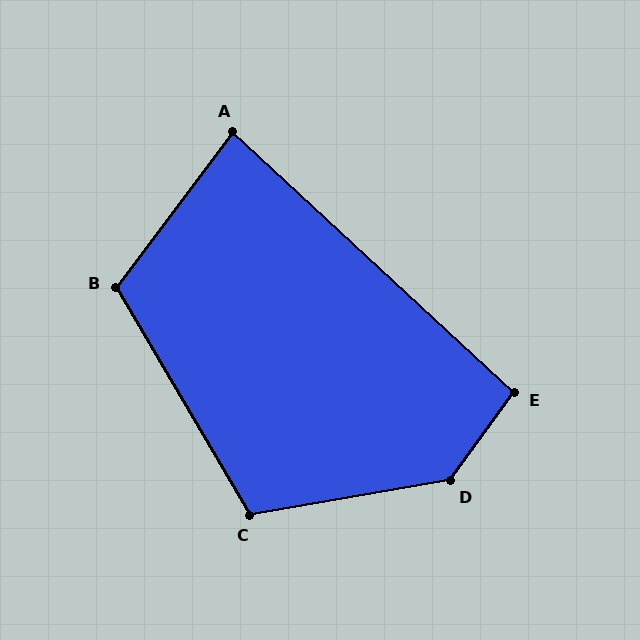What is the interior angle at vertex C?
Approximately 111 degrees (obtuse).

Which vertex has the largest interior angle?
D, at approximately 135 degrees.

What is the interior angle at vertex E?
Approximately 97 degrees (obtuse).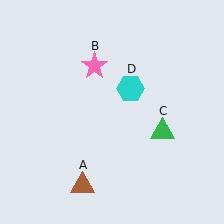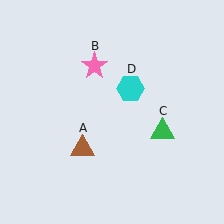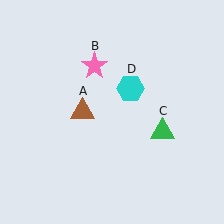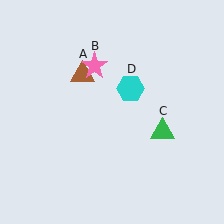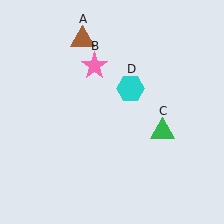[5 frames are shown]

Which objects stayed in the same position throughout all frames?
Pink star (object B) and green triangle (object C) and cyan hexagon (object D) remained stationary.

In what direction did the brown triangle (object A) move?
The brown triangle (object A) moved up.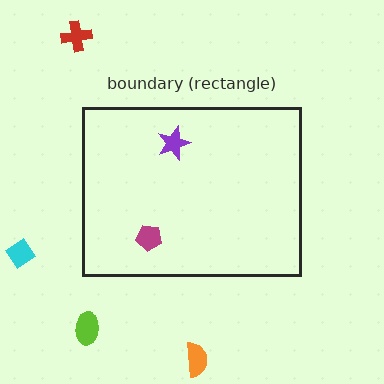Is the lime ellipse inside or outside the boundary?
Outside.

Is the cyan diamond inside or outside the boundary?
Outside.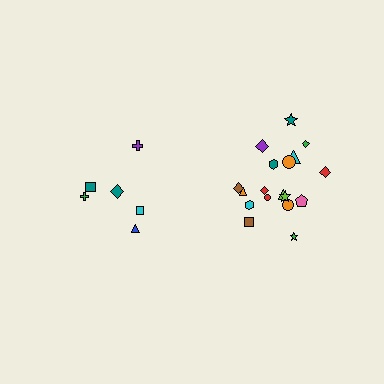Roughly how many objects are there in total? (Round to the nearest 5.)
Roughly 25 objects in total.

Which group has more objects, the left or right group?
The right group.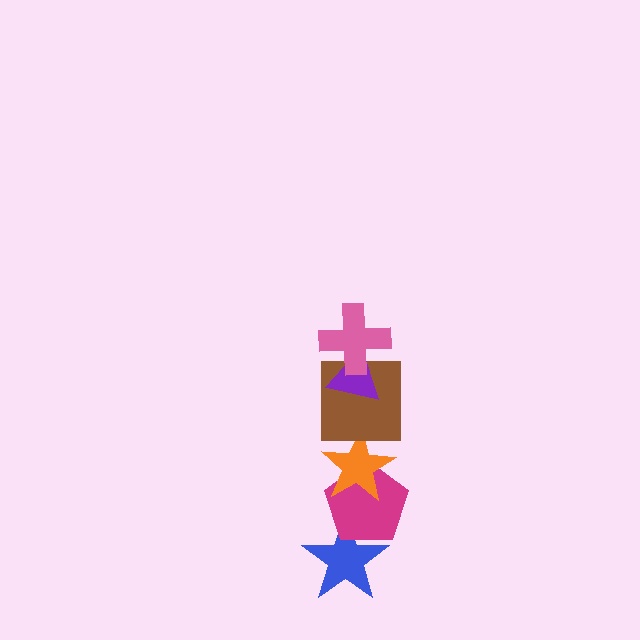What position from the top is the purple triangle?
The purple triangle is 2nd from the top.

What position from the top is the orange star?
The orange star is 4th from the top.